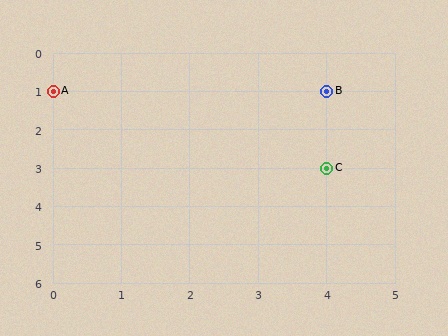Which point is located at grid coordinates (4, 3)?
Point C is at (4, 3).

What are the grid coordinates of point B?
Point B is at grid coordinates (4, 1).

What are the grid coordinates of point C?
Point C is at grid coordinates (4, 3).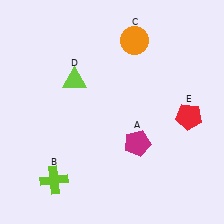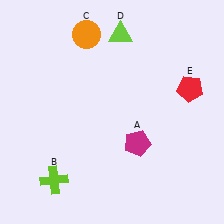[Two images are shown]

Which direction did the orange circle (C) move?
The orange circle (C) moved left.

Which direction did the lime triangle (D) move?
The lime triangle (D) moved up.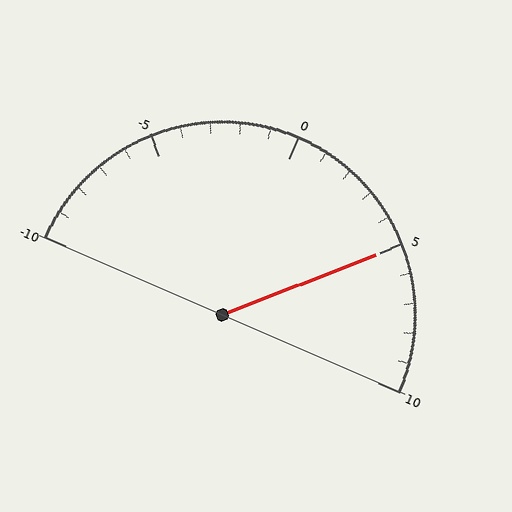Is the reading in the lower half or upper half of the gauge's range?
The reading is in the upper half of the range (-10 to 10).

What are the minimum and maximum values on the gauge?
The gauge ranges from -10 to 10.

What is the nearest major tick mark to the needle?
The nearest major tick mark is 5.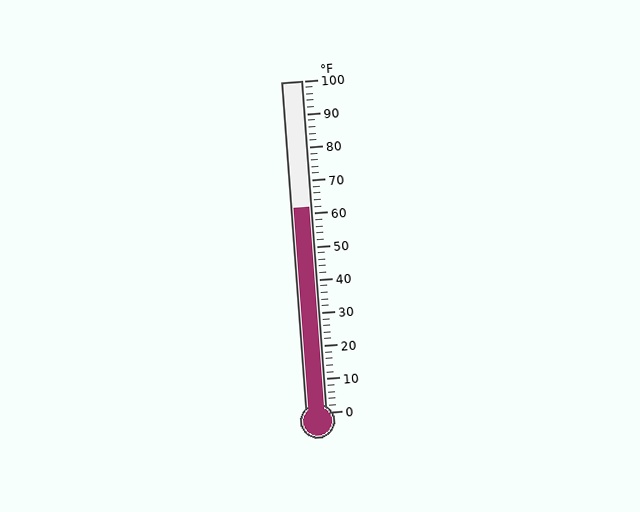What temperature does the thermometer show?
The thermometer shows approximately 62°F.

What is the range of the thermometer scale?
The thermometer scale ranges from 0°F to 100°F.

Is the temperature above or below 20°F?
The temperature is above 20°F.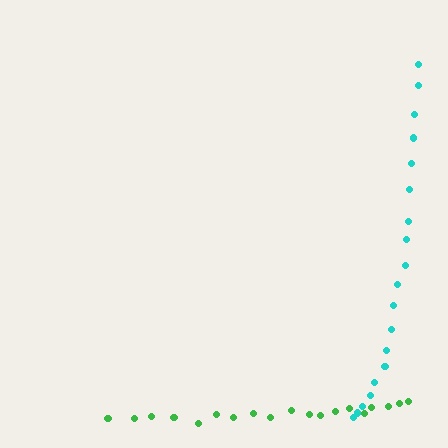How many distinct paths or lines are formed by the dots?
There are 2 distinct paths.